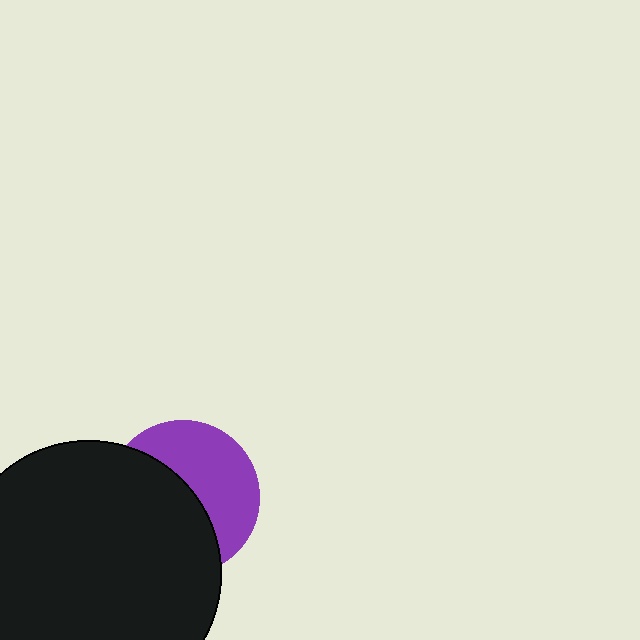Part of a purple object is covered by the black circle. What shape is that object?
It is a circle.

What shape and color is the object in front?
The object in front is a black circle.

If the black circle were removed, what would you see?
You would see the complete purple circle.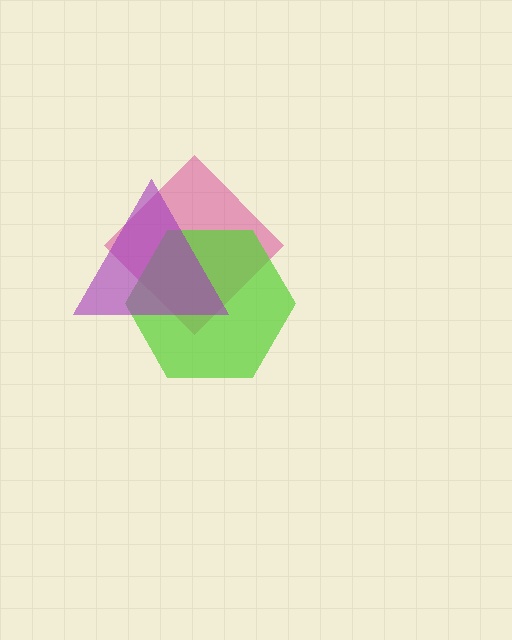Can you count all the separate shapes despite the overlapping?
Yes, there are 3 separate shapes.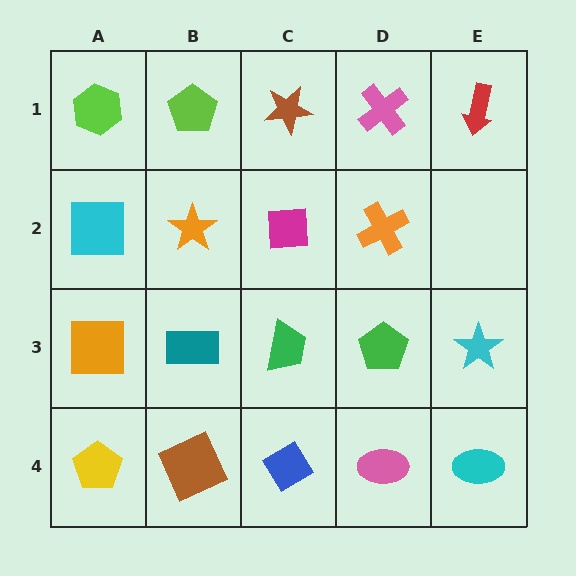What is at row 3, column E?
A cyan star.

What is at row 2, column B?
An orange star.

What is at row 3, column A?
An orange square.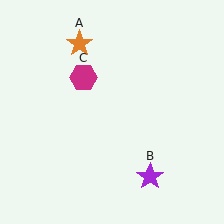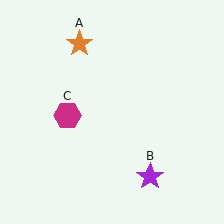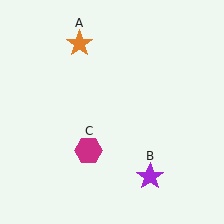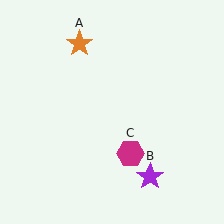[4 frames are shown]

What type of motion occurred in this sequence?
The magenta hexagon (object C) rotated counterclockwise around the center of the scene.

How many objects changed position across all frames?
1 object changed position: magenta hexagon (object C).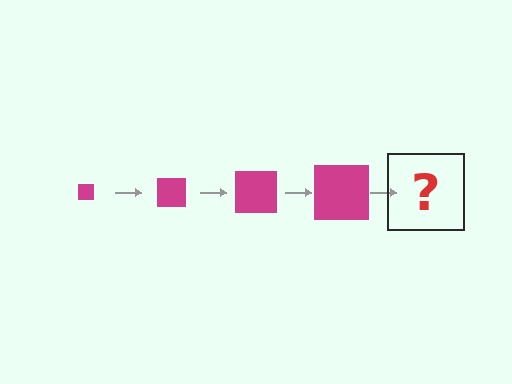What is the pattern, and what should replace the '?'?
The pattern is that the square gets progressively larger each step. The '?' should be a magenta square, larger than the previous one.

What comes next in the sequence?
The next element should be a magenta square, larger than the previous one.